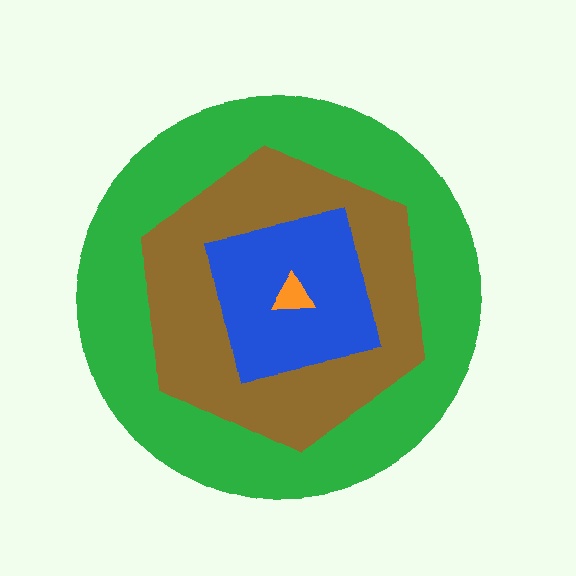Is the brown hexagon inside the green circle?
Yes.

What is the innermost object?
The orange triangle.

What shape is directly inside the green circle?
The brown hexagon.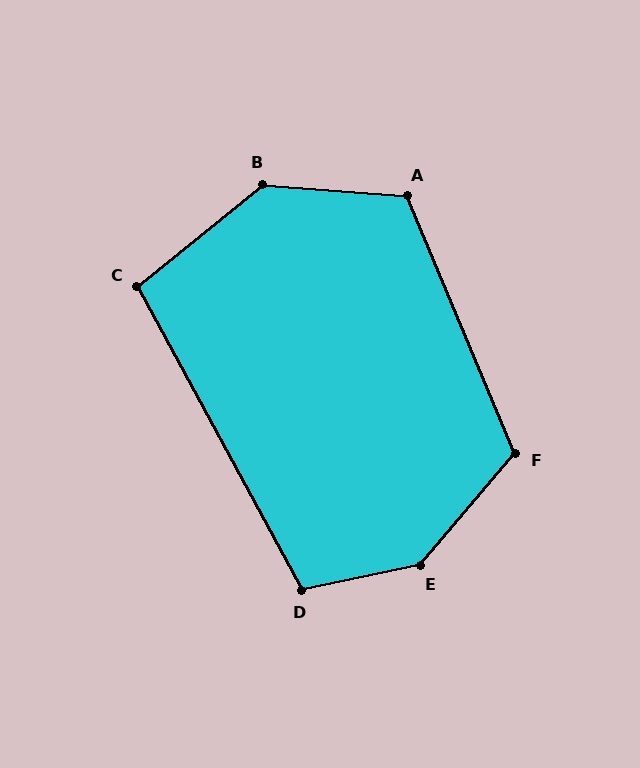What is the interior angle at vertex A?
Approximately 117 degrees (obtuse).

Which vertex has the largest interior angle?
E, at approximately 142 degrees.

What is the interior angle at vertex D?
Approximately 107 degrees (obtuse).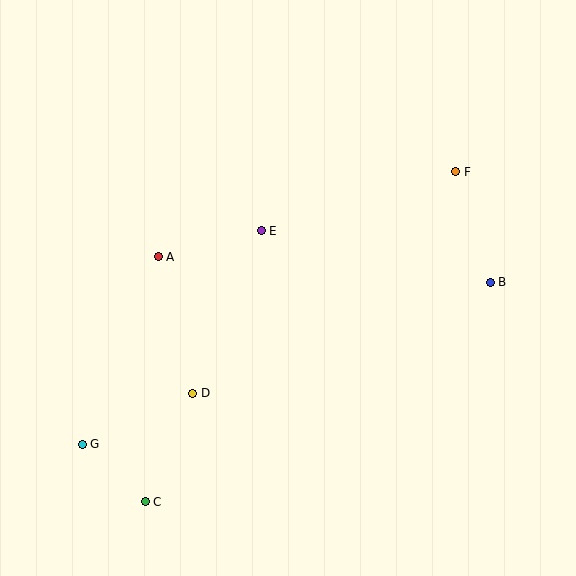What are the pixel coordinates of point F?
Point F is at (456, 172).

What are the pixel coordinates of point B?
Point B is at (490, 282).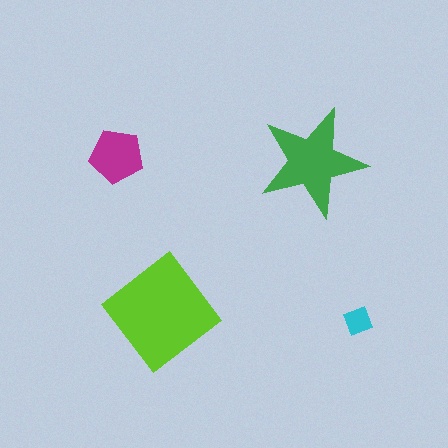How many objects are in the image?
There are 4 objects in the image.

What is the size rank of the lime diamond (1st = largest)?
1st.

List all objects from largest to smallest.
The lime diamond, the green star, the magenta pentagon, the cyan diamond.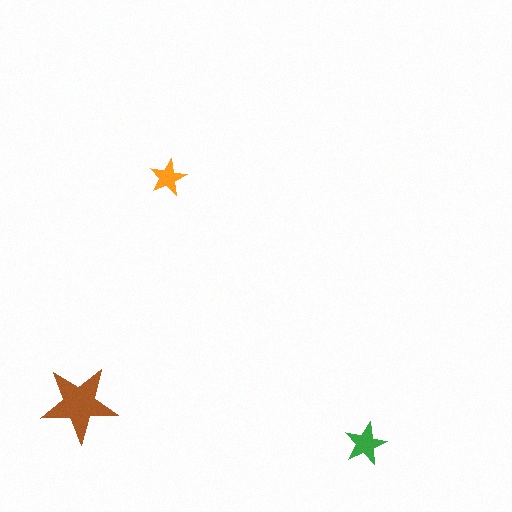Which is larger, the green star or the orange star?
The green one.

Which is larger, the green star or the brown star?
The brown one.